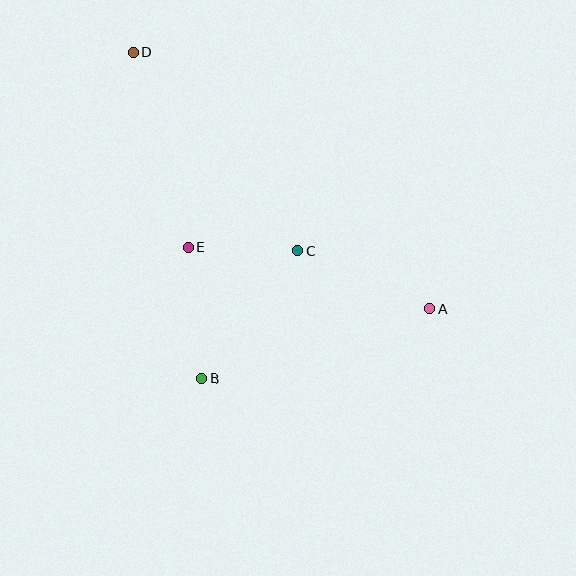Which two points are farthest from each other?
Points A and D are farthest from each other.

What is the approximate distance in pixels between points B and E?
The distance between B and E is approximately 132 pixels.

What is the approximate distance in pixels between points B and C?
The distance between B and C is approximately 160 pixels.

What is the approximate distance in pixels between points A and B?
The distance between A and B is approximately 238 pixels.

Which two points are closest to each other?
Points C and E are closest to each other.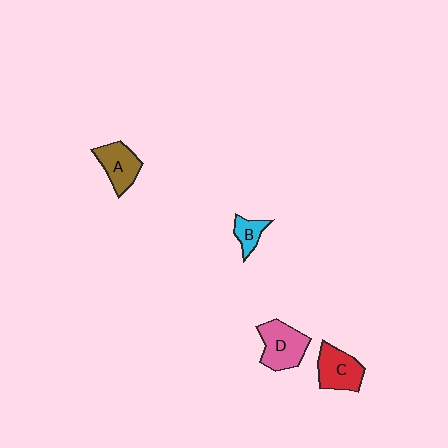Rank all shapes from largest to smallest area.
From largest to smallest: D (pink), C (red), A (brown), B (cyan).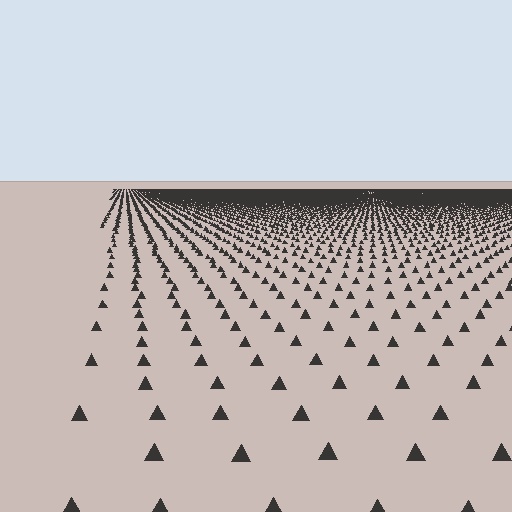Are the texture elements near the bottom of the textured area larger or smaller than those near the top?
Larger. Near the bottom, elements are closer to the viewer and appear at a bigger on-screen size.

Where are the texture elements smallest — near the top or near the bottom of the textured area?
Near the top.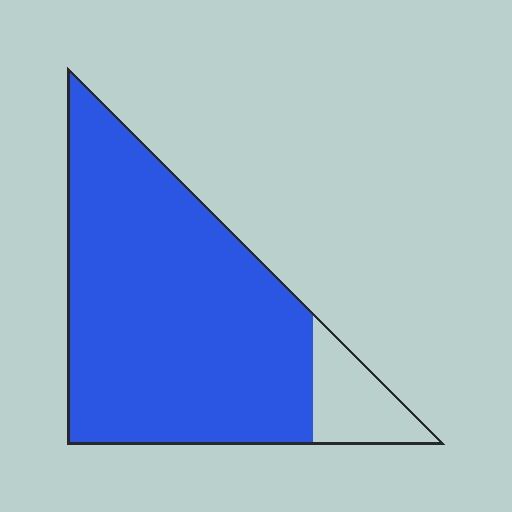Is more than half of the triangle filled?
Yes.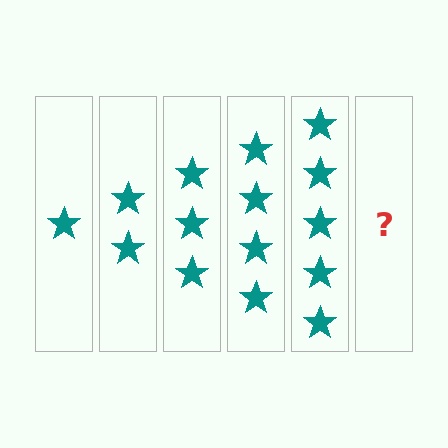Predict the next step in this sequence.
The next step is 6 stars.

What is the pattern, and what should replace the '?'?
The pattern is that each step adds one more star. The '?' should be 6 stars.